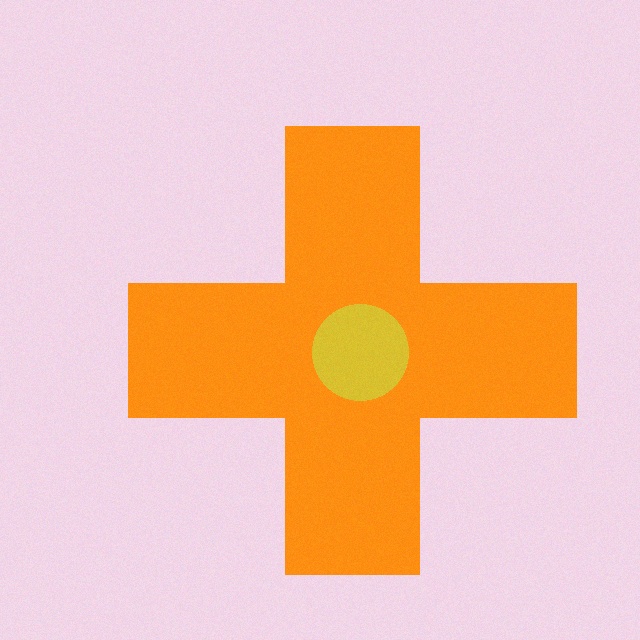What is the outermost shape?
The orange cross.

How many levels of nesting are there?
2.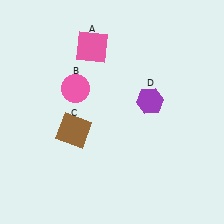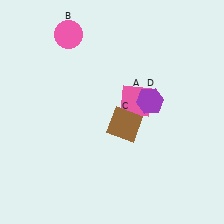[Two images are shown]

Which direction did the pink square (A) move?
The pink square (A) moved down.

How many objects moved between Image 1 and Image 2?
3 objects moved between the two images.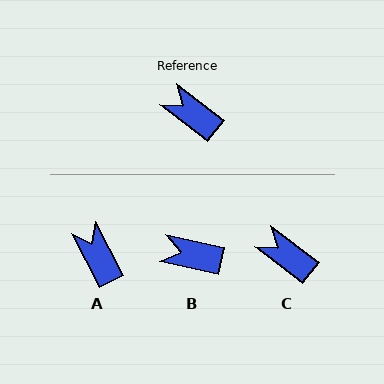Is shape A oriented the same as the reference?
No, it is off by about 25 degrees.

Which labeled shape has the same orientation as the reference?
C.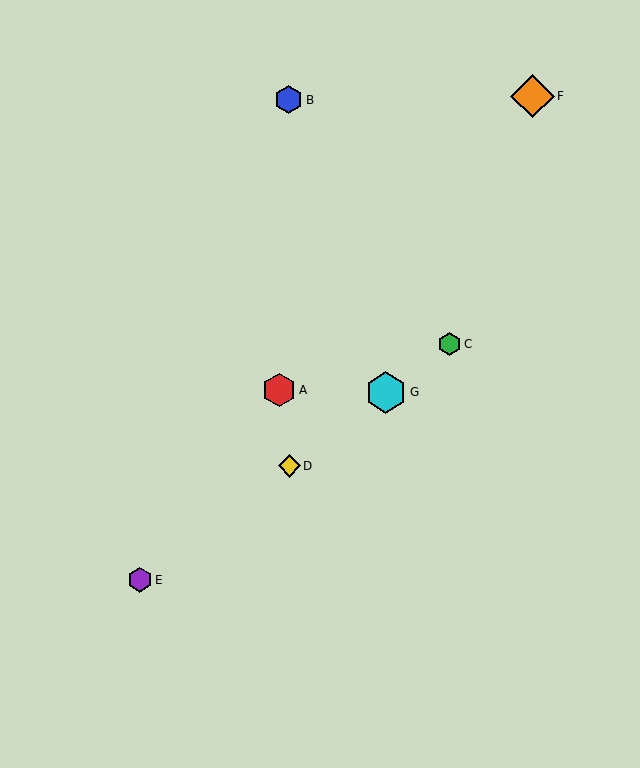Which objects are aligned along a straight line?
Objects C, D, E, G are aligned along a straight line.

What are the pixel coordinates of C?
Object C is at (449, 344).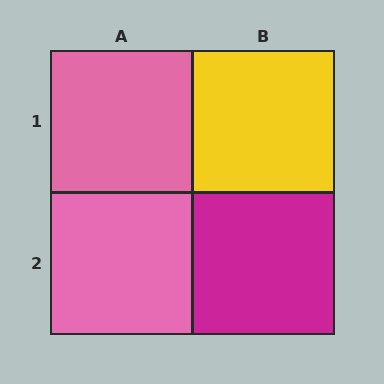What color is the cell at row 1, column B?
Yellow.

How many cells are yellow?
1 cell is yellow.